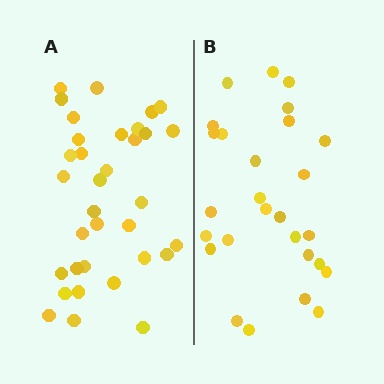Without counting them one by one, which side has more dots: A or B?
Region A (the left region) has more dots.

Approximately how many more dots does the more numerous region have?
Region A has roughly 8 or so more dots than region B.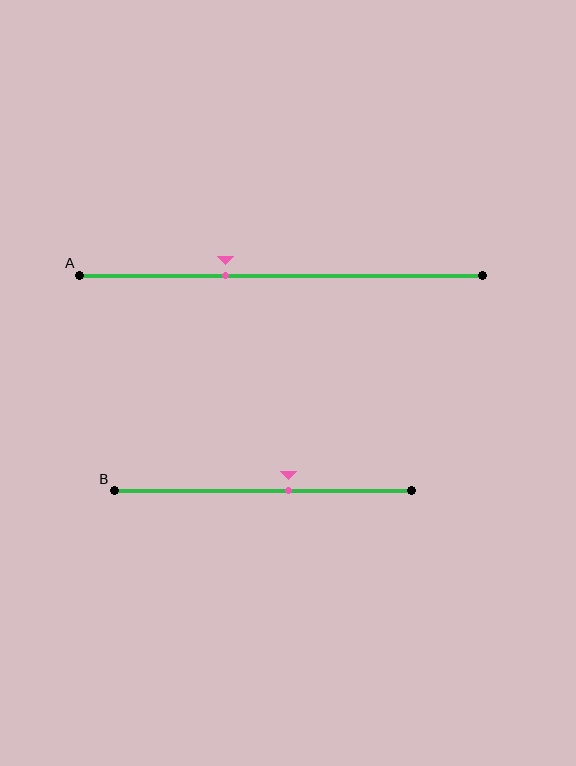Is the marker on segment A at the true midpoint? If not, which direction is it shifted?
No, the marker on segment A is shifted to the left by about 14% of the segment length.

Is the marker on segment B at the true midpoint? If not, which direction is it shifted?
No, the marker on segment B is shifted to the right by about 8% of the segment length.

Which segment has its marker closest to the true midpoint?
Segment B has its marker closest to the true midpoint.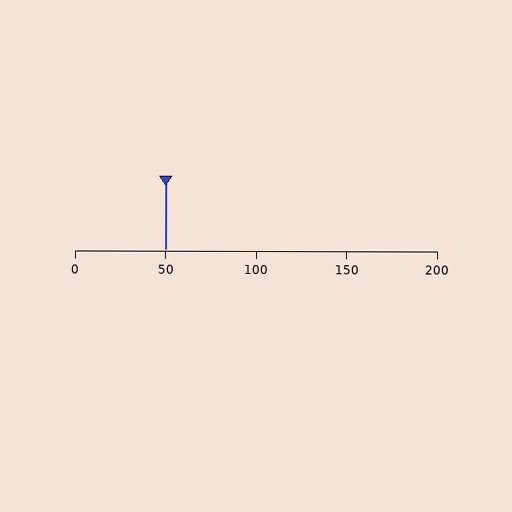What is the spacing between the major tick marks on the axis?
The major ticks are spaced 50 apart.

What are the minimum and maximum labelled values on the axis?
The axis runs from 0 to 200.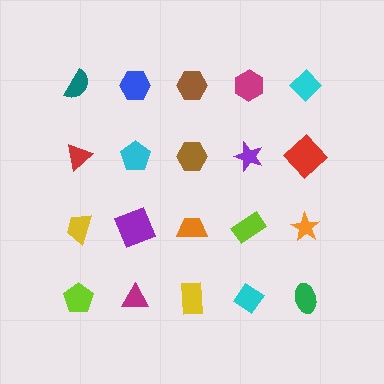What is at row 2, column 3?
A brown hexagon.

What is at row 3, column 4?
A lime rectangle.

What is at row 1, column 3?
A brown hexagon.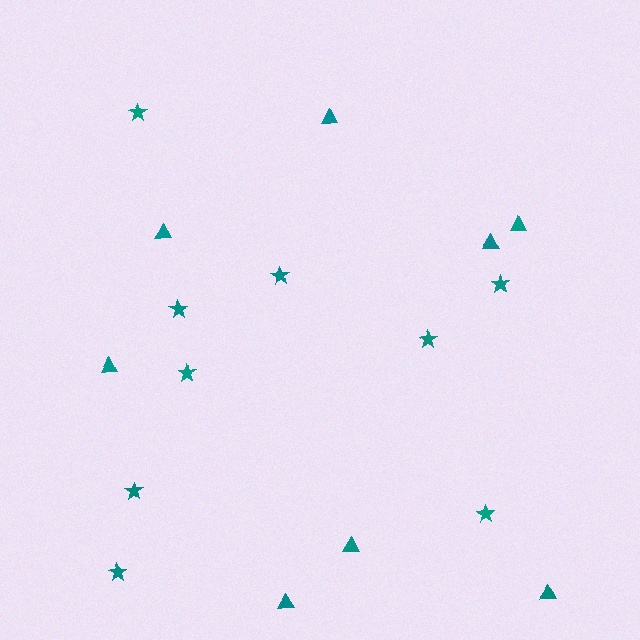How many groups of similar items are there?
There are 2 groups: one group of triangles (8) and one group of stars (9).